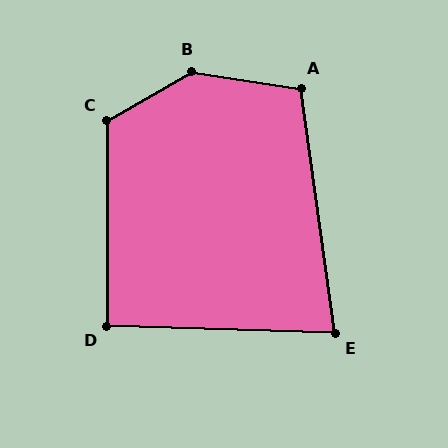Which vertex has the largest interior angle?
B, at approximately 141 degrees.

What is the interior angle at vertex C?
Approximately 120 degrees (obtuse).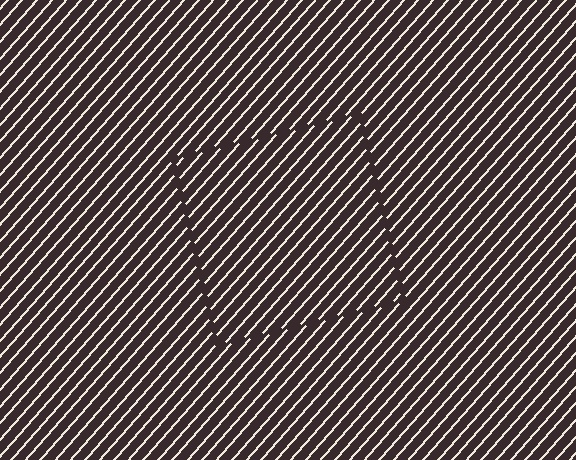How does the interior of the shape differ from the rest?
The interior of the shape contains the same grating, shifted by half a period — the contour is defined by the phase discontinuity where line-ends from the inner and outer gratings abut.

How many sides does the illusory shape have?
4 sides — the line-ends trace a square.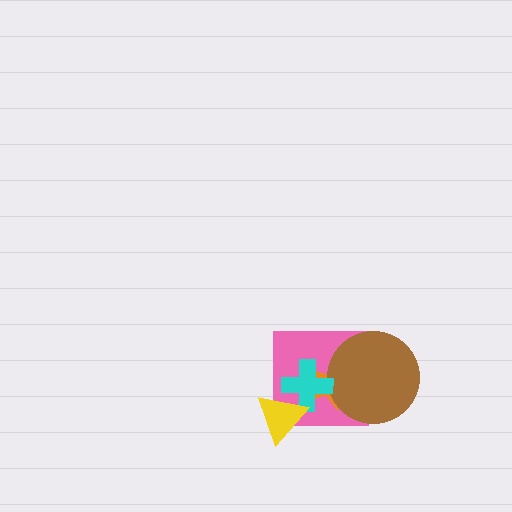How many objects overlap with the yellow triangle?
2 objects overlap with the yellow triangle.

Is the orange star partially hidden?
Yes, it is partially covered by another shape.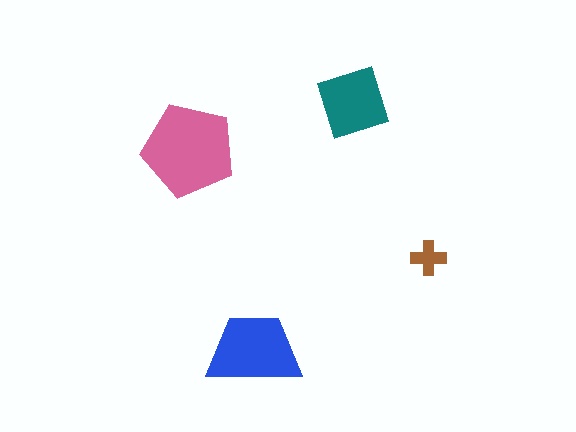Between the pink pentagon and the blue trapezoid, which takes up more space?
The pink pentagon.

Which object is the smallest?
The brown cross.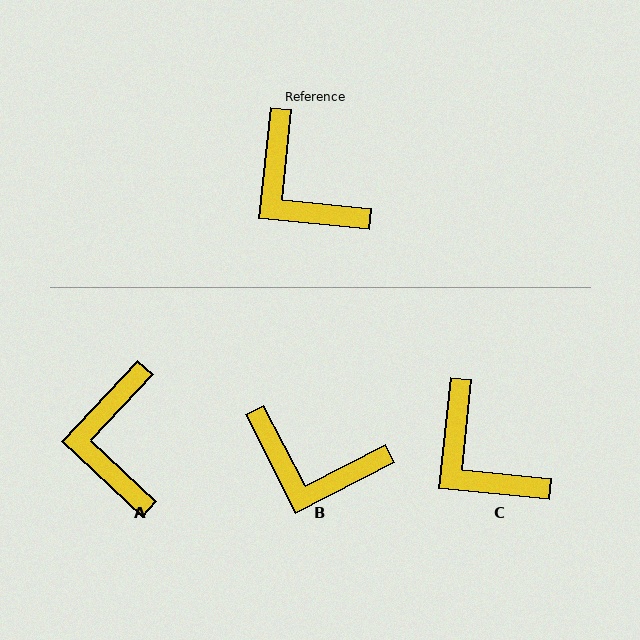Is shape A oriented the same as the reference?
No, it is off by about 37 degrees.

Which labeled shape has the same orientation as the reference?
C.